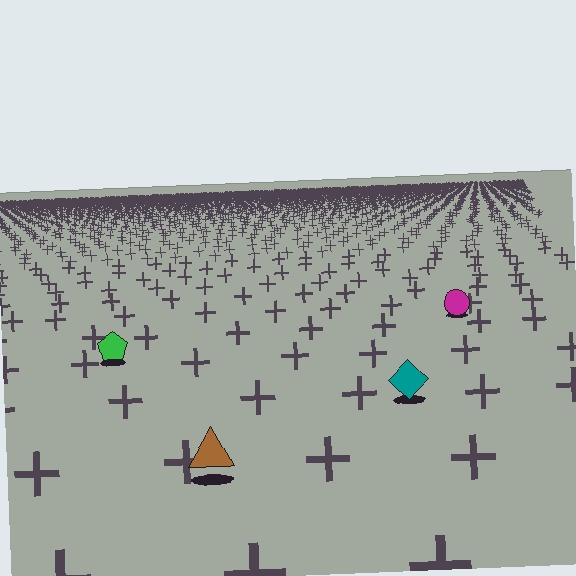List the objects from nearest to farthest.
From nearest to farthest: the brown triangle, the teal diamond, the green pentagon, the magenta circle.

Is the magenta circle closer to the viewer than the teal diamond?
No. The teal diamond is closer — you can tell from the texture gradient: the ground texture is coarser near it.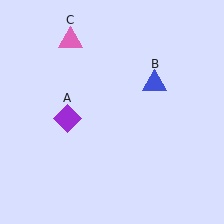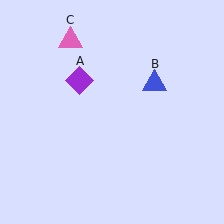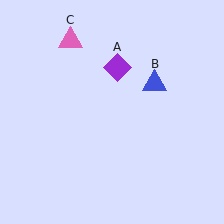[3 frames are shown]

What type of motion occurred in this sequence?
The purple diamond (object A) rotated clockwise around the center of the scene.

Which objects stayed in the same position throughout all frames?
Blue triangle (object B) and pink triangle (object C) remained stationary.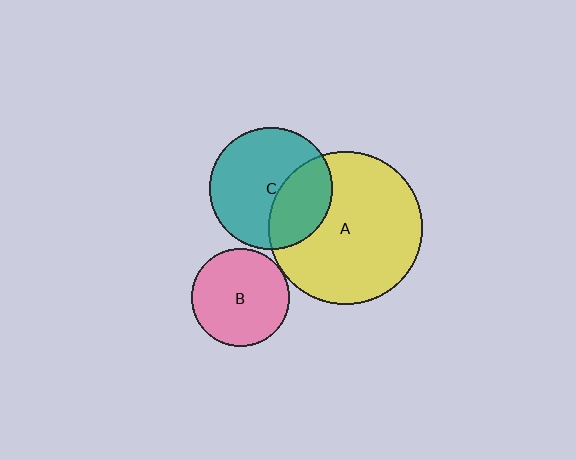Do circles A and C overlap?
Yes.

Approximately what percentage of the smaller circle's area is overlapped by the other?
Approximately 35%.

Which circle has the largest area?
Circle A (yellow).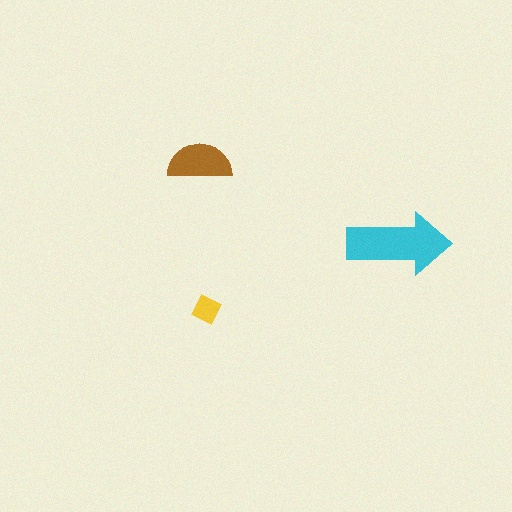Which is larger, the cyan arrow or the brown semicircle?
The cyan arrow.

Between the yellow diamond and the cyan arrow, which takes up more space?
The cyan arrow.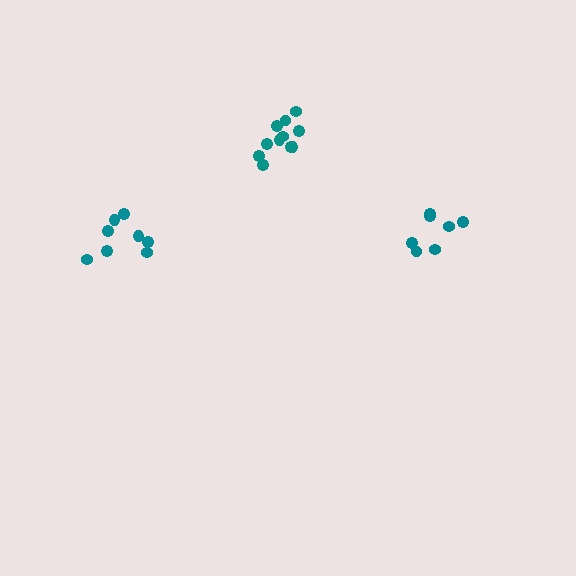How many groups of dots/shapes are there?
There are 3 groups.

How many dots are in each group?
Group 1: 11 dots, Group 2: 7 dots, Group 3: 8 dots (26 total).